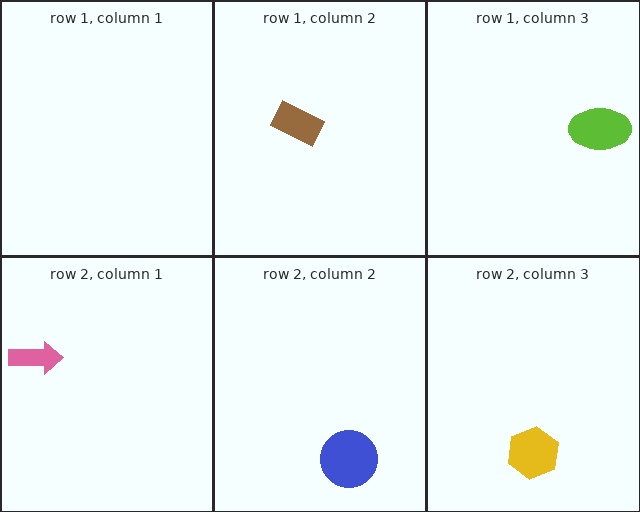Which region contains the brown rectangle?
The row 1, column 2 region.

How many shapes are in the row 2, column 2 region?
1.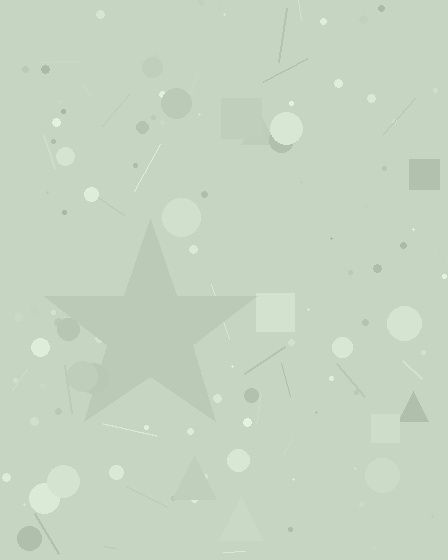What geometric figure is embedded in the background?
A star is embedded in the background.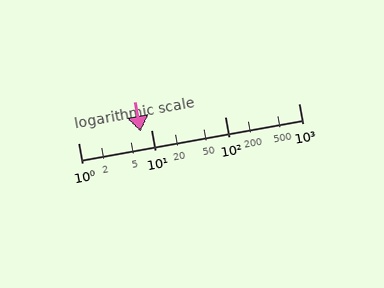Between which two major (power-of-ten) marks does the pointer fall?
The pointer is between 1 and 10.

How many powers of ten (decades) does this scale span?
The scale spans 3 decades, from 1 to 1000.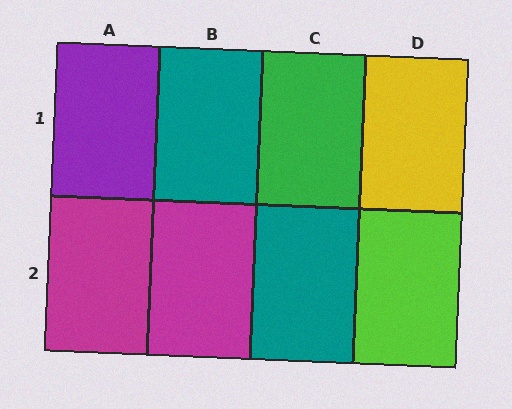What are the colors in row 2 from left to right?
Magenta, magenta, teal, lime.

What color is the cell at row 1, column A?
Purple.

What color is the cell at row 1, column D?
Yellow.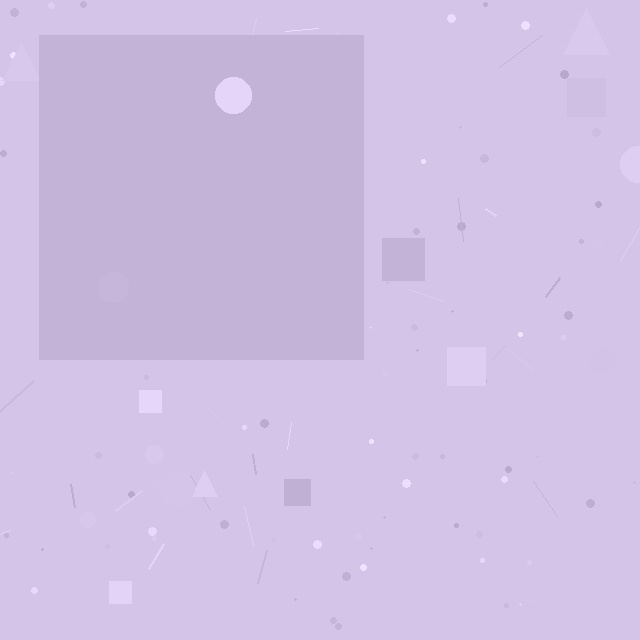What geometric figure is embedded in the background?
A square is embedded in the background.